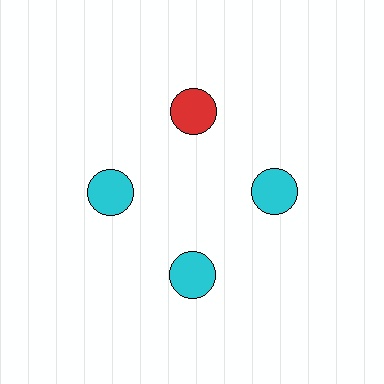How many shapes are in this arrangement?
There are 4 shapes arranged in a ring pattern.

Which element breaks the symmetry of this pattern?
The red circle at roughly the 12 o'clock position breaks the symmetry. All other shapes are cyan circles.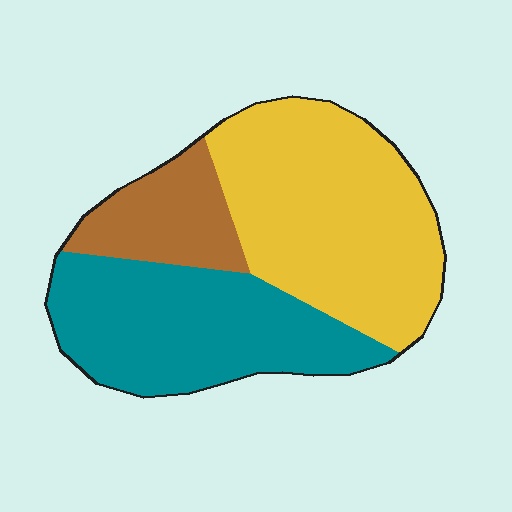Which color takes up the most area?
Yellow, at roughly 45%.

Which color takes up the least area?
Brown, at roughly 15%.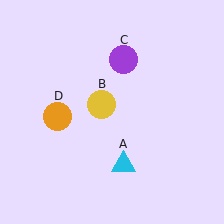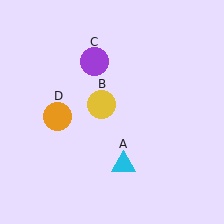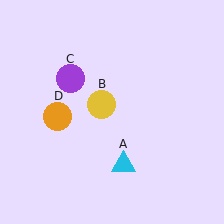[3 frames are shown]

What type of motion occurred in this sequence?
The purple circle (object C) rotated counterclockwise around the center of the scene.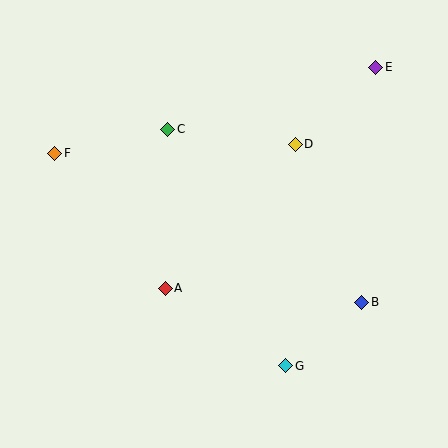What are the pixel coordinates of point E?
Point E is at (376, 67).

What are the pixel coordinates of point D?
Point D is at (295, 144).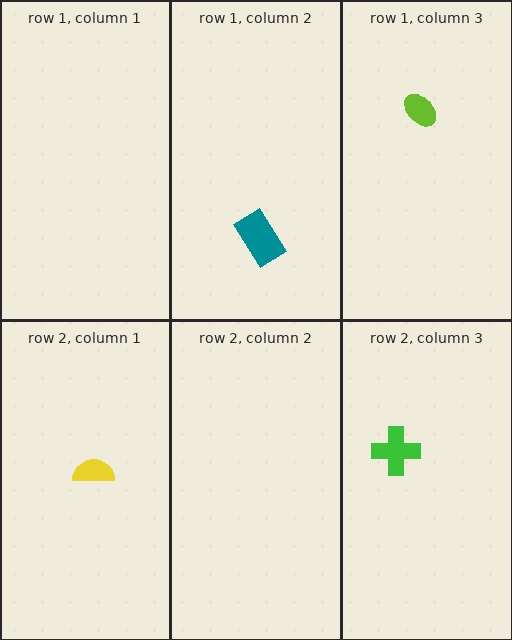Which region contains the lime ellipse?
The row 1, column 3 region.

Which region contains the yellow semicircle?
The row 2, column 1 region.